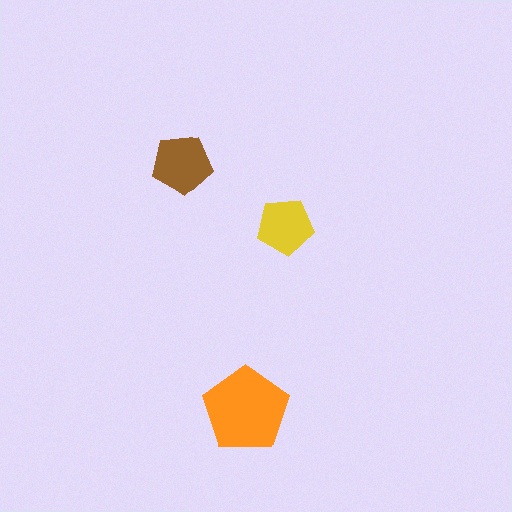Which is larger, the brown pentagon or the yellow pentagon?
The brown one.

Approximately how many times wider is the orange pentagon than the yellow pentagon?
About 1.5 times wider.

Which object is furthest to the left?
The brown pentagon is leftmost.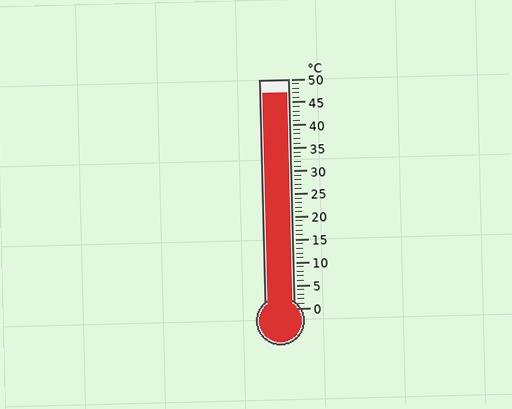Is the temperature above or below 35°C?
The temperature is above 35°C.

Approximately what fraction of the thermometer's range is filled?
The thermometer is filled to approximately 95% of its range.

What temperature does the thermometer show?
The thermometer shows approximately 47°C.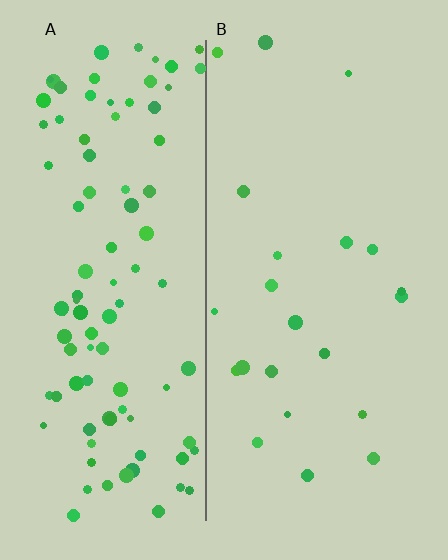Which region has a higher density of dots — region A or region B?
A (the left).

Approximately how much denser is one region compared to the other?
Approximately 4.3× — region A over region B.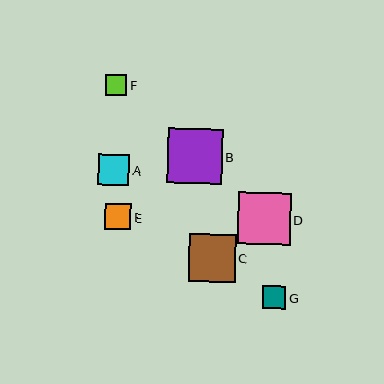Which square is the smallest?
Square F is the smallest with a size of approximately 22 pixels.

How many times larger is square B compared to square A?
Square B is approximately 1.7 times the size of square A.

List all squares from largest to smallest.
From largest to smallest: B, D, C, A, E, G, F.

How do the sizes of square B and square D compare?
Square B and square D are approximately the same size.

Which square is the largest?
Square B is the largest with a size of approximately 54 pixels.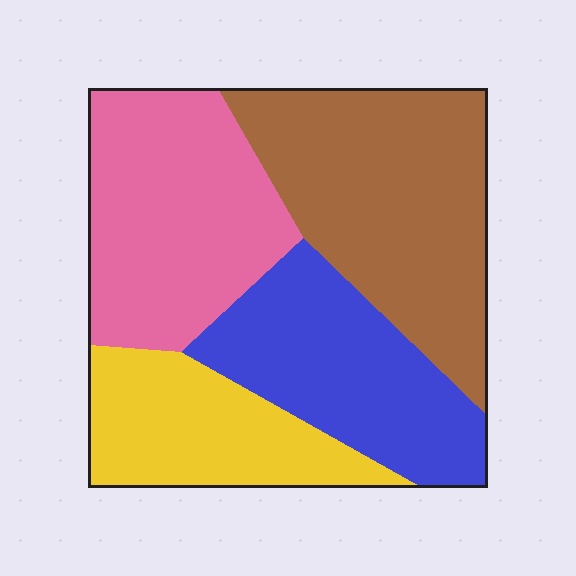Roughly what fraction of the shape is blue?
Blue covers around 25% of the shape.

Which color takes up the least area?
Yellow, at roughly 20%.